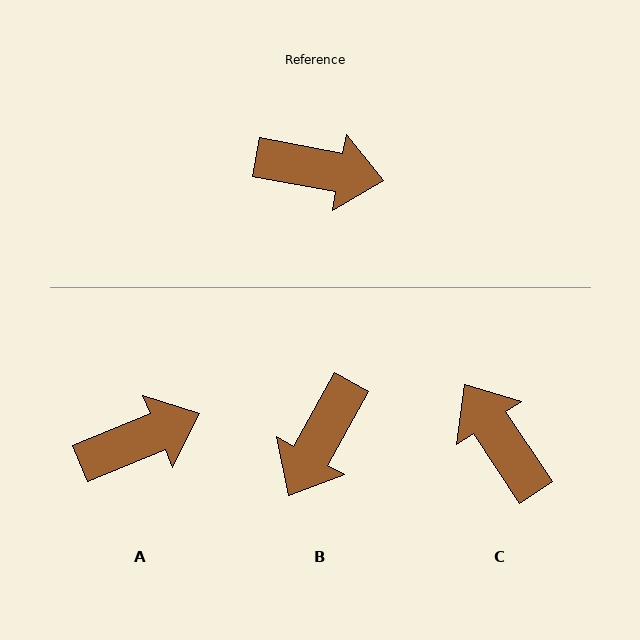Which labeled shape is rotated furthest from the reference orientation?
C, about 134 degrees away.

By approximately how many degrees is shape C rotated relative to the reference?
Approximately 134 degrees counter-clockwise.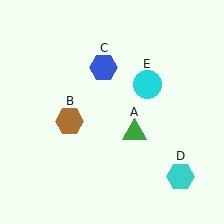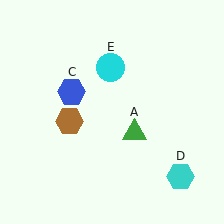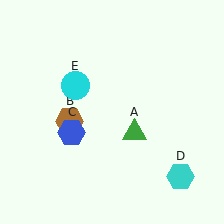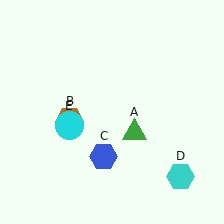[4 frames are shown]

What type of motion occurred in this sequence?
The blue hexagon (object C), cyan circle (object E) rotated counterclockwise around the center of the scene.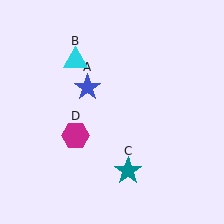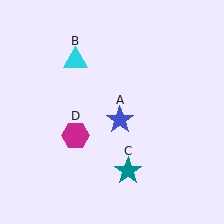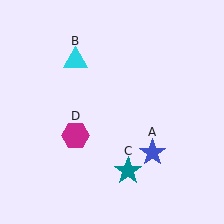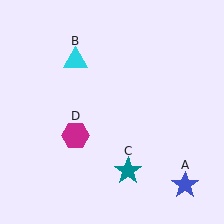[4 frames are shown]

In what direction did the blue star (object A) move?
The blue star (object A) moved down and to the right.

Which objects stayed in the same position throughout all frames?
Cyan triangle (object B) and teal star (object C) and magenta hexagon (object D) remained stationary.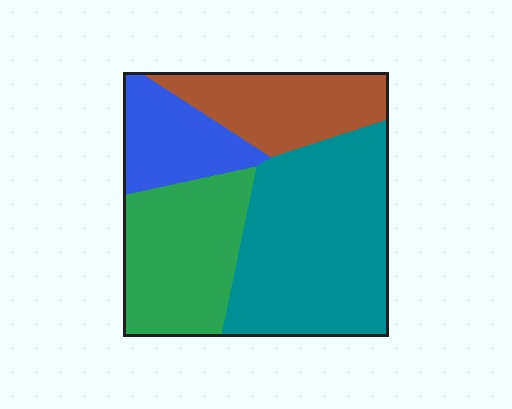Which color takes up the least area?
Blue, at roughly 15%.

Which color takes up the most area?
Teal, at roughly 40%.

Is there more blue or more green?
Green.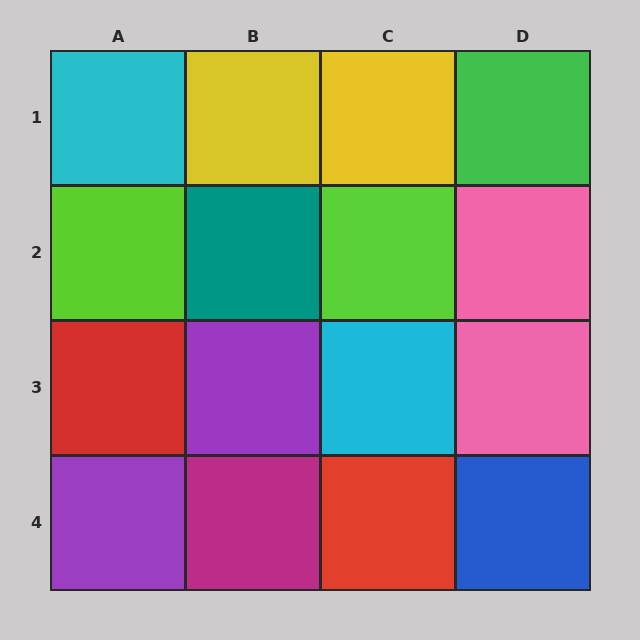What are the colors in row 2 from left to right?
Lime, teal, lime, pink.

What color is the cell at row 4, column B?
Magenta.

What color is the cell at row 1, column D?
Green.